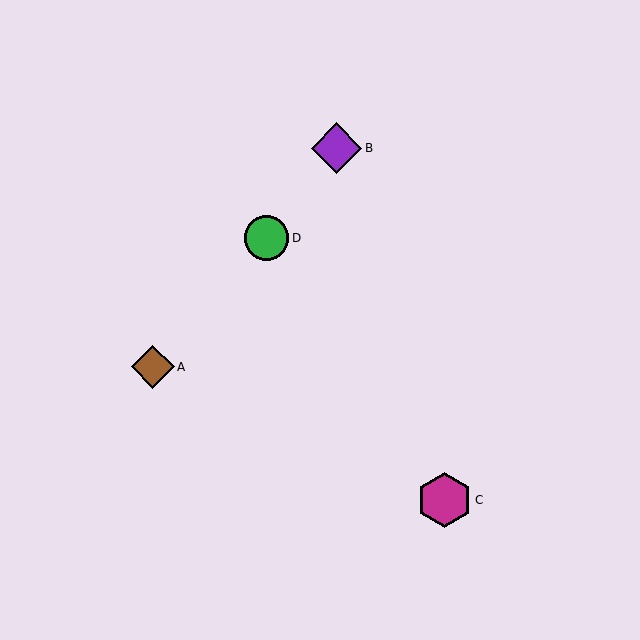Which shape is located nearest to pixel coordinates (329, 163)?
The purple diamond (labeled B) at (337, 148) is nearest to that location.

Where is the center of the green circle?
The center of the green circle is at (266, 238).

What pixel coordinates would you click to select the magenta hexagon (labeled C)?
Click at (444, 500) to select the magenta hexagon C.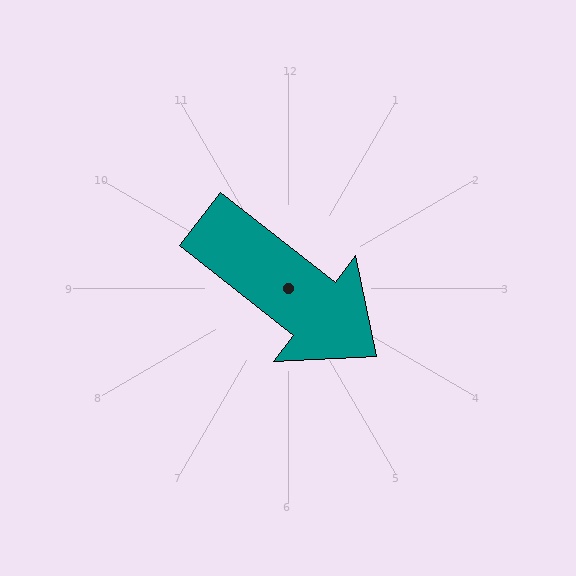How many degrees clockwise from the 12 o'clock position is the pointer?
Approximately 128 degrees.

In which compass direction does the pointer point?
Southeast.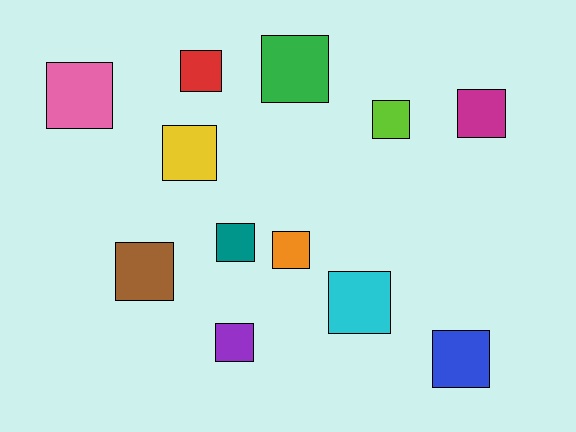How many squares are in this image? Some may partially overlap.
There are 12 squares.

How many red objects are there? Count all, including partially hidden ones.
There is 1 red object.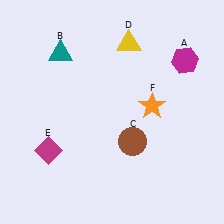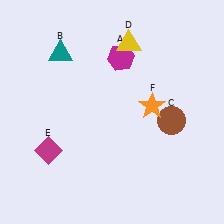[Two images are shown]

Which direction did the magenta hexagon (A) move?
The magenta hexagon (A) moved left.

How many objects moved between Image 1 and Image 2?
2 objects moved between the two images.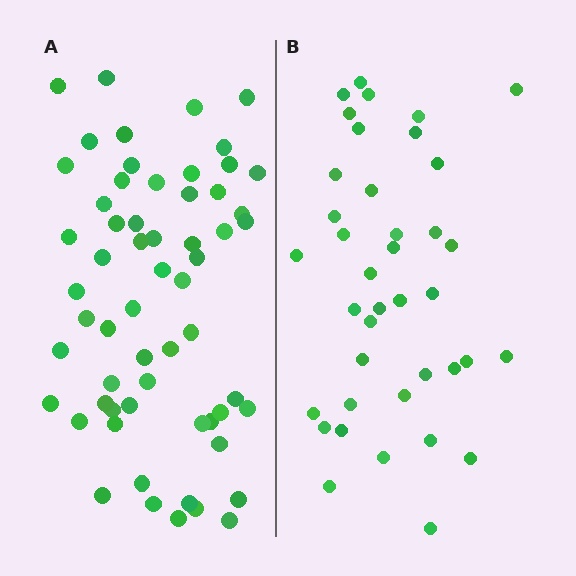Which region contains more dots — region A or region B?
Region A (the left region) has more dots.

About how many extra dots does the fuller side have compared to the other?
Region A has approximately 20 more dots than region B.